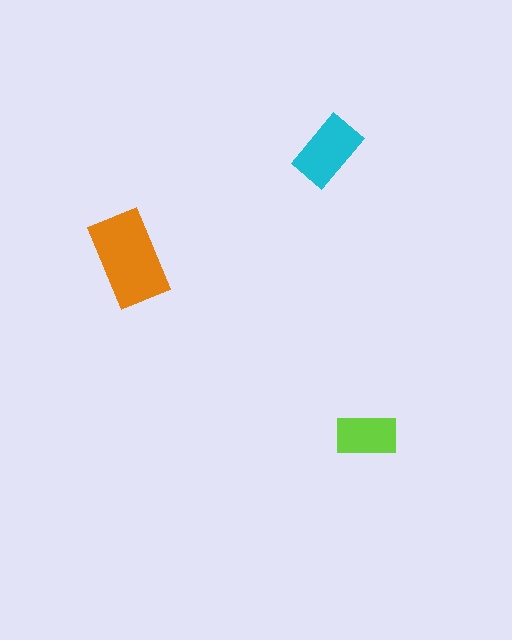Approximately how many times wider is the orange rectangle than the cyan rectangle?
About 1.5 times wider.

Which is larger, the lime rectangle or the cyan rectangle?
The cyan one.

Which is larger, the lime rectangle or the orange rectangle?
The orange one.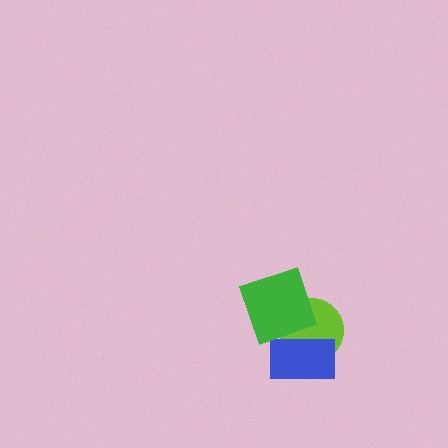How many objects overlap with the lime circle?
2 objects overlap with the lime circle.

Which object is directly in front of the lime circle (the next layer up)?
The blue rectangle is directly in front of the lime circle.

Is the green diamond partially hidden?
No, no other shape covers it.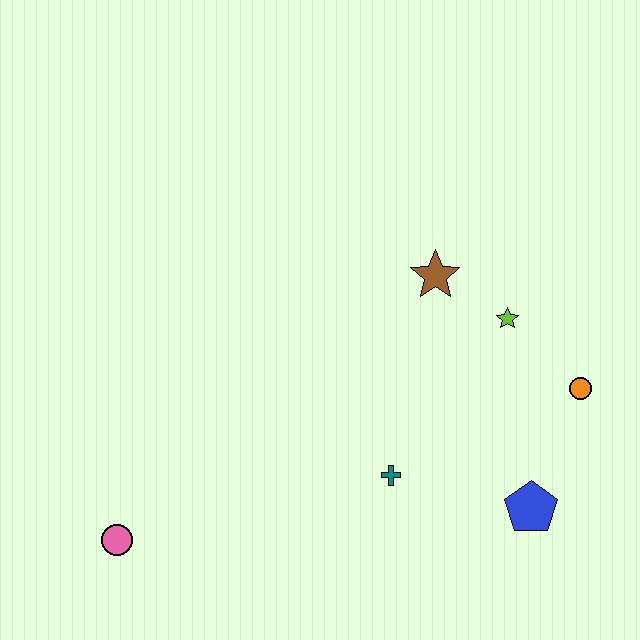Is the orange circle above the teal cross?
Yes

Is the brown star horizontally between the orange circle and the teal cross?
Yes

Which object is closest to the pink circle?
The teal cross is closest to the pink circle.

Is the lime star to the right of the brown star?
Yes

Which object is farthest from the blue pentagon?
The pink circle is farthest from the blue pentagon.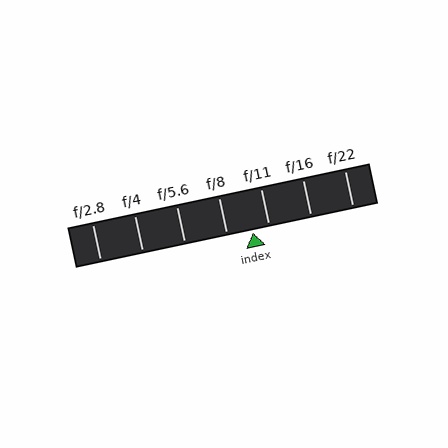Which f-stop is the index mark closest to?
The index mark is closest to f/11.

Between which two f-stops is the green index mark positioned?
The index mark is between f/8 and f/11.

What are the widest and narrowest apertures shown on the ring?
The widest aperture shown is f/2.8 and the narrowest is f/22.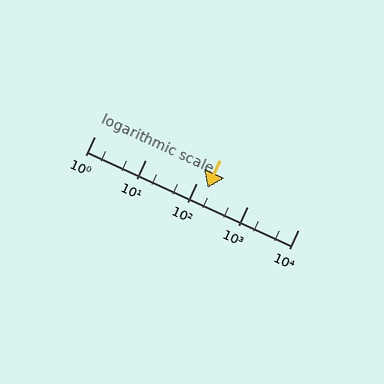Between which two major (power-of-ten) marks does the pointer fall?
The pointer is between 100 and 1000.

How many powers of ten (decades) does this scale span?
The scale spans 4 decades, from 1 to 10000.